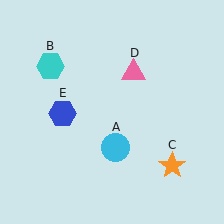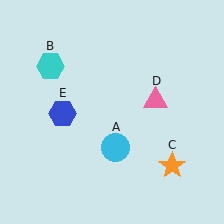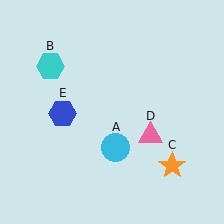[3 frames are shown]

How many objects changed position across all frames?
1 object changed position: pink triangle (object D).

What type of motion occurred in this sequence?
The pink triangle (object D) rotated clockwise around the center of the scene.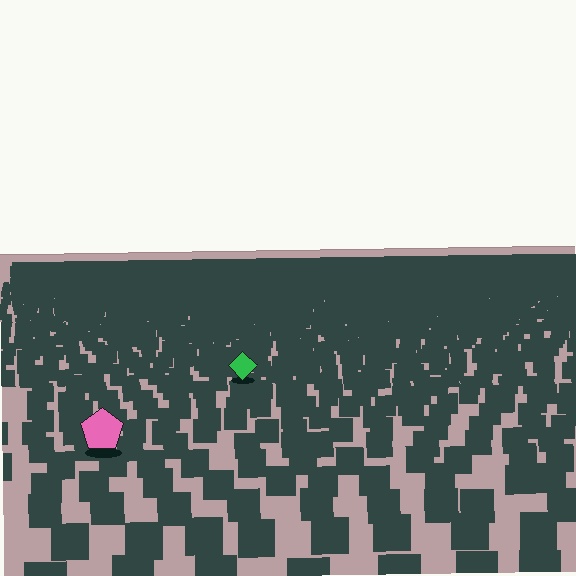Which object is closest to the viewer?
The pink pentagon is closest. The texture marks near it are larger and more spread out.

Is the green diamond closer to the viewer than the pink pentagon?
No. The pink pentagon is closer — you can tell from the texture gradient: the ground texture is coarser near it.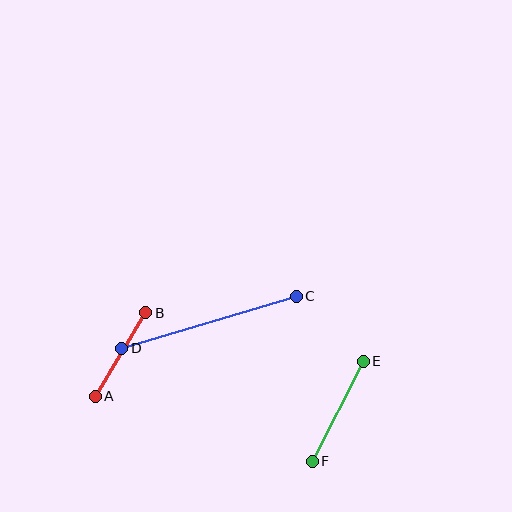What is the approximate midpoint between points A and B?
The midpoint is at approximately (121, 355) pixels.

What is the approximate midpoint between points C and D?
The midpoint is at approximately (209, 322) pixels.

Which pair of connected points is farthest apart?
Points C and D are farthest apart.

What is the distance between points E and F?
The distance is approximately 112 pixels.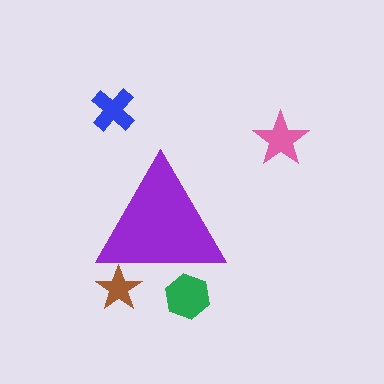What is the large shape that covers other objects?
A purple triangle.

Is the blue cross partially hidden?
No, the blue cross is fully visible.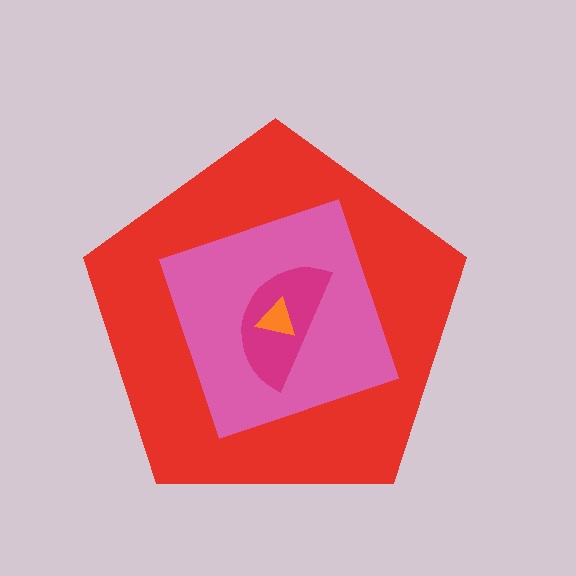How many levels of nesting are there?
4.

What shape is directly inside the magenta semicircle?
The orange triangle.